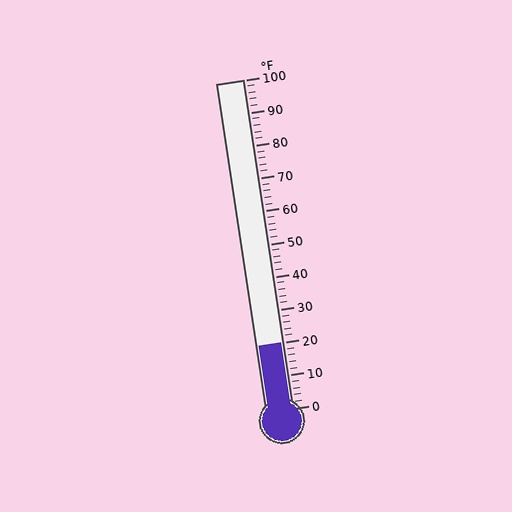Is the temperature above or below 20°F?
The temperature is at 20°F.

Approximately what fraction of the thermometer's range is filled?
The thermometer is filled to approximately 20% of its range.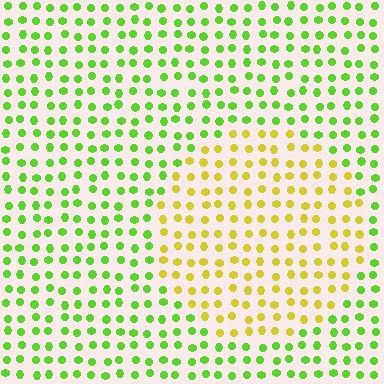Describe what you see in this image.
The image is filled with small lime elements in a uniform arrangement. A circle-shaped region is visible where the elements are tinted to a slightly different hue, forming a subtle color boundary.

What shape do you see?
I see a circle.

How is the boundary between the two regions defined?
The boundary is defined purely by a slight shift in hue (about 46 degrees). Spacing, size, and orientation are identical on both sides.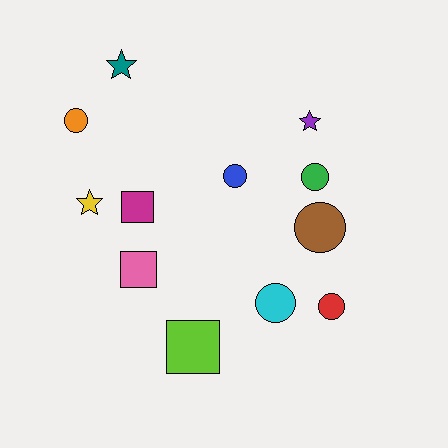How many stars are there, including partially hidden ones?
There are 3 stars.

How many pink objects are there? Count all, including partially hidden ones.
There is 1 pink object.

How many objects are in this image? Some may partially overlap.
There are 12 objects.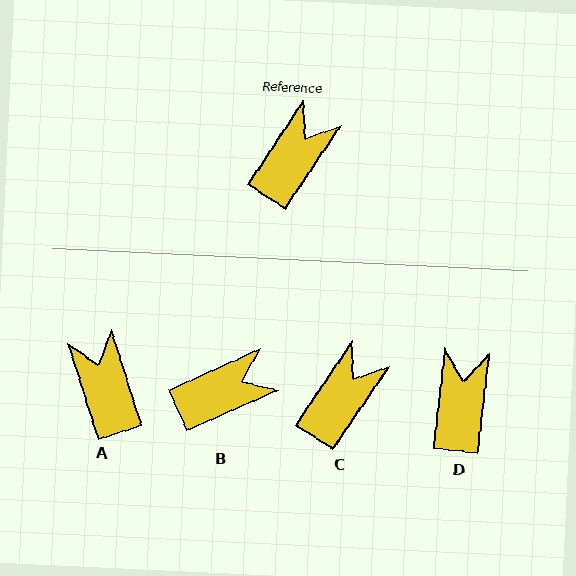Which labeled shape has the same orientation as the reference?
C.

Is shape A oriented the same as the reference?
No, it is off by about 51 degrees.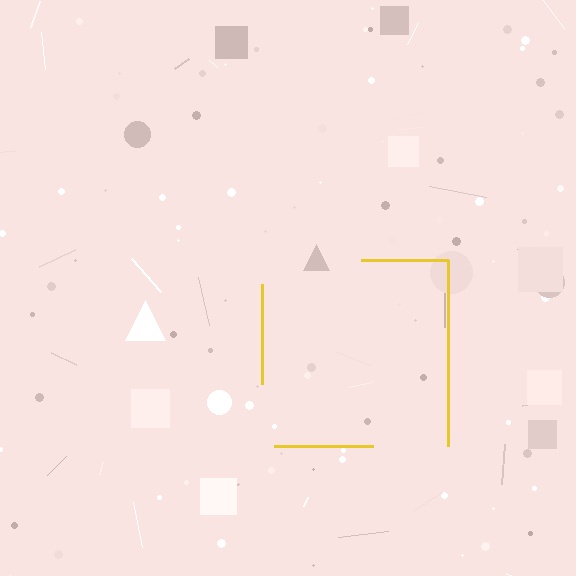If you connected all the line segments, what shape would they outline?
They would outline a square.